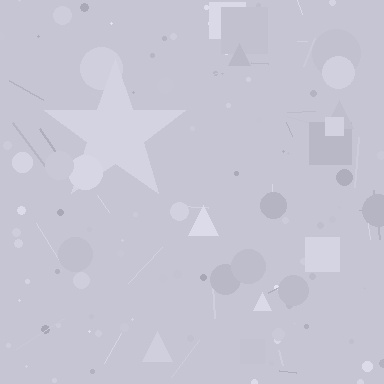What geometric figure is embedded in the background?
A star is embedded in the background.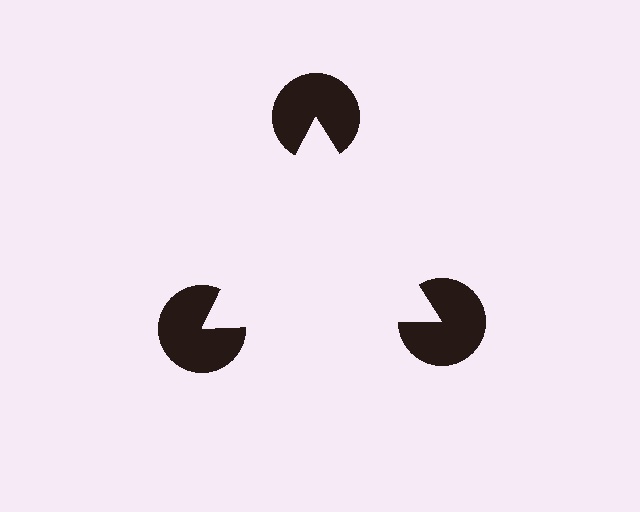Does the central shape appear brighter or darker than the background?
It typically appears slightly brighter than the background, even though no actual brightness change is drawn.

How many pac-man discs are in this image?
There are 3 — one at each vertex of the illusory triangle.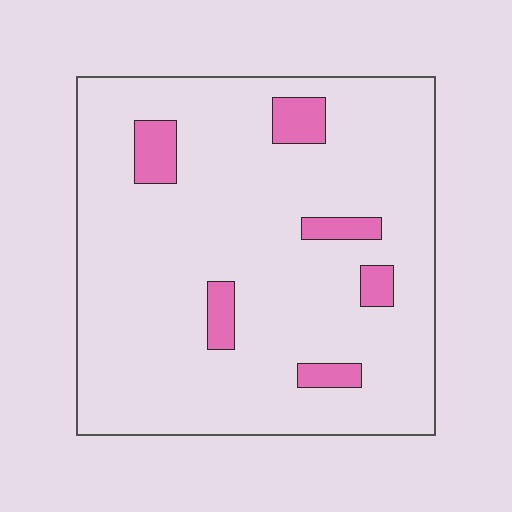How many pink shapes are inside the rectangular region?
6.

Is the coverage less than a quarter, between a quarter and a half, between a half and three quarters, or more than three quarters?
Less than a quarter.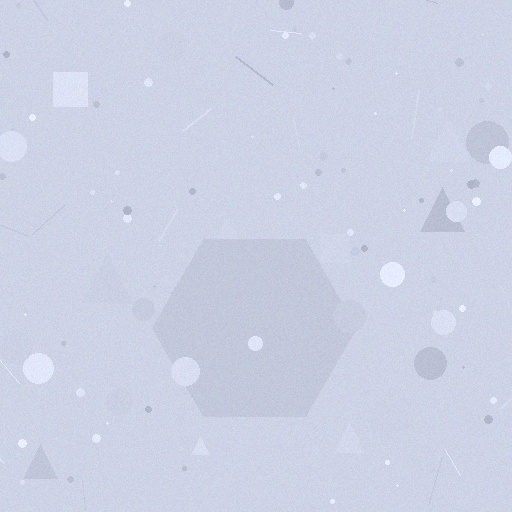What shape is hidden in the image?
A hexagon is hidden in the image.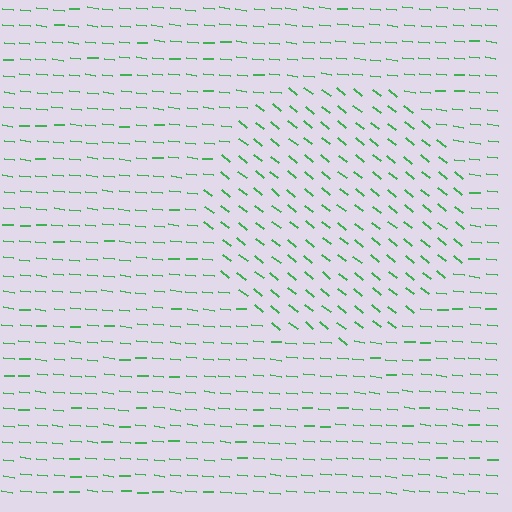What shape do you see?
I see a circle.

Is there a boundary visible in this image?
Yes, there is a texture boundary formed by a change in line orientation.